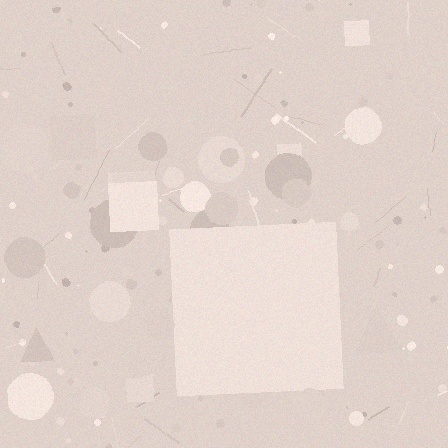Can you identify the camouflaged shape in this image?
The camouflaged shape is a square.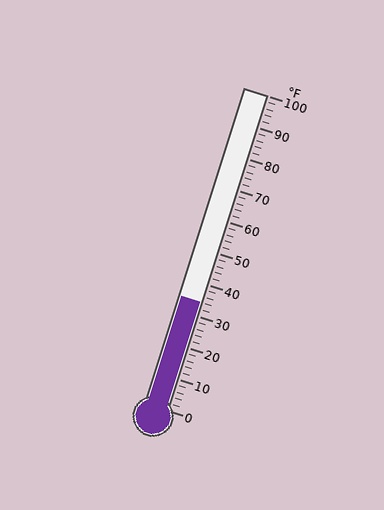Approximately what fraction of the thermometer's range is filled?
The thermometer is filled to approximately 35% of its range.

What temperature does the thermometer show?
The thermometer shows approximately 34°F.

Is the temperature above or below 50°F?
The temperature is below 50°F.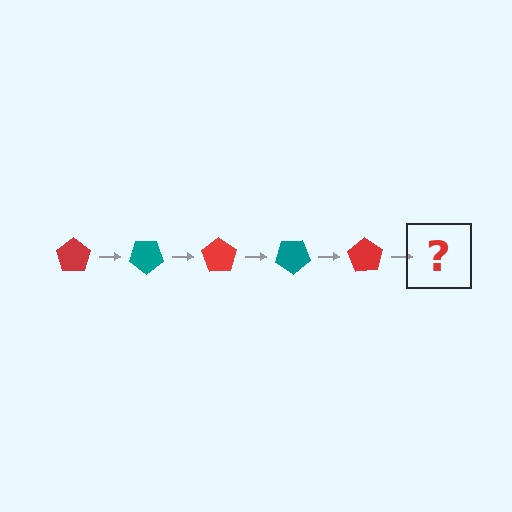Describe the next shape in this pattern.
It should be a teal pentagon, rotated 175 degrees from the start.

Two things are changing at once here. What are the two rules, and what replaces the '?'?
The two rules are that it rotates 35 degrees each step and the color cycles through red and teal. The '?' should be a teal pentagon, rotated 175 degrees from the start.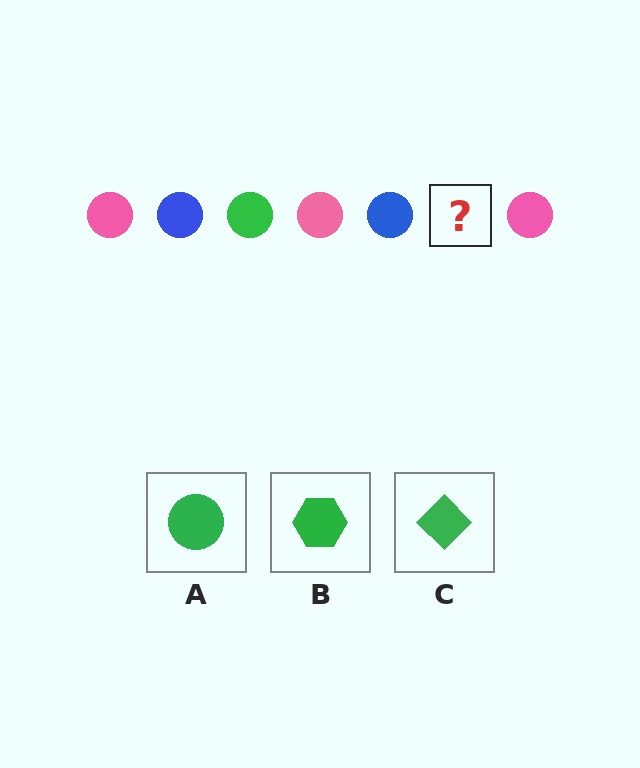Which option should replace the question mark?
Option A.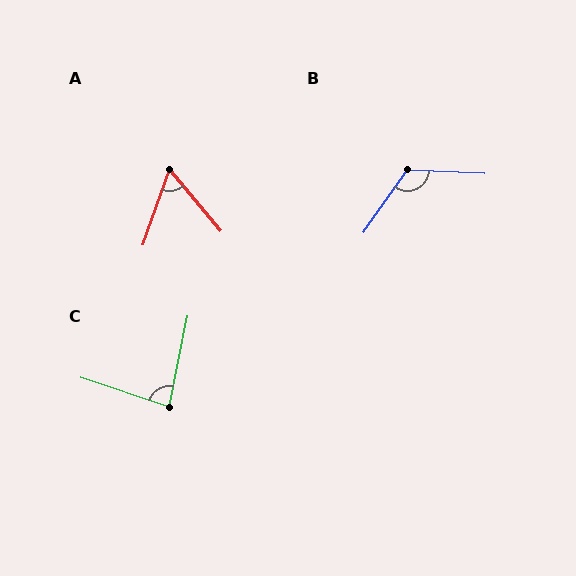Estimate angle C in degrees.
Approximately 83 degrees.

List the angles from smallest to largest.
A (60°), C (83°), B (122°).